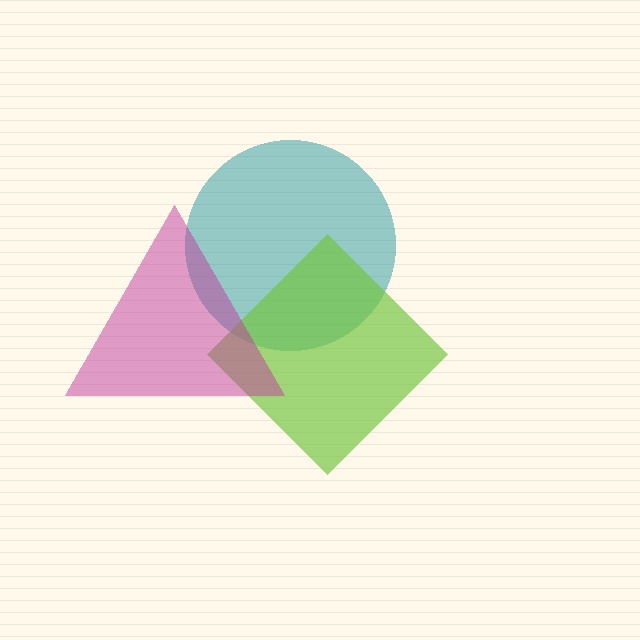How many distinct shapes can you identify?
There are 3 distinct shapes: a teal circle, a lime diamond, a magenta triangle.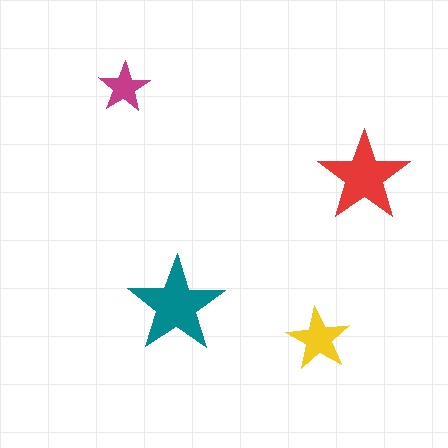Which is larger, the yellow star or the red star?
The red one.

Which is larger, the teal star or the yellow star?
The teal one.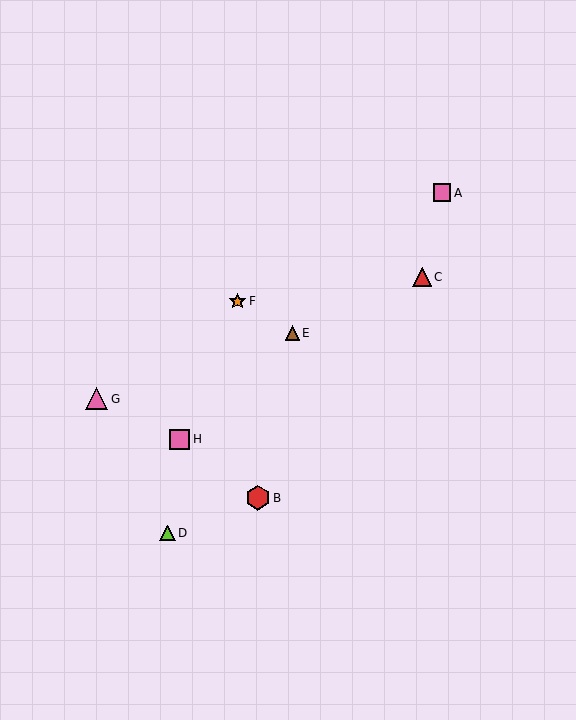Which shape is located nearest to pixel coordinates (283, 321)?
The brown triangle (labeled E) at (292, 333) is nearest to that location.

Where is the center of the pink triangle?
The center of the pink triangle is at (97, 399).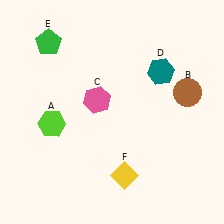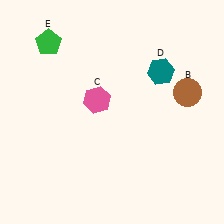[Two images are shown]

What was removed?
The lime hexagon (A), the yellow diamond (F) were removed in Image 2.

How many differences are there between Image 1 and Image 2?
There are 2 differences between the two images.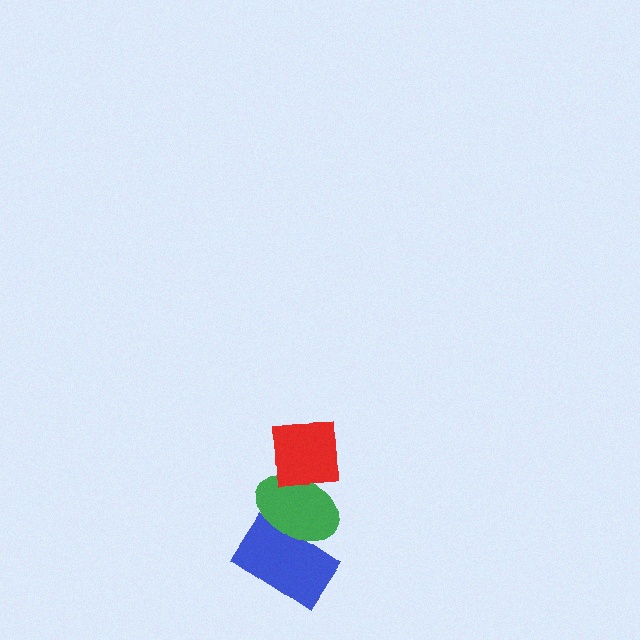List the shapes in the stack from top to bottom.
From top to bottom: the red square, the green ellipse, the blue rectangle.